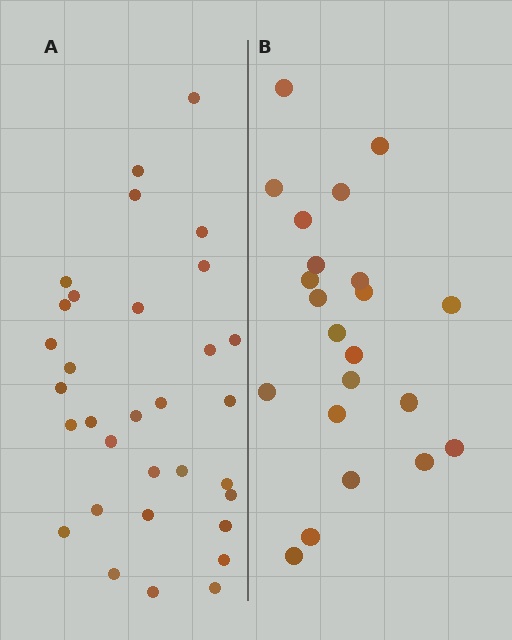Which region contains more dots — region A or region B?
Region A (the left region) has more dots.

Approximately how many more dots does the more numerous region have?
Region A has roughly 10 or so more dots than region B.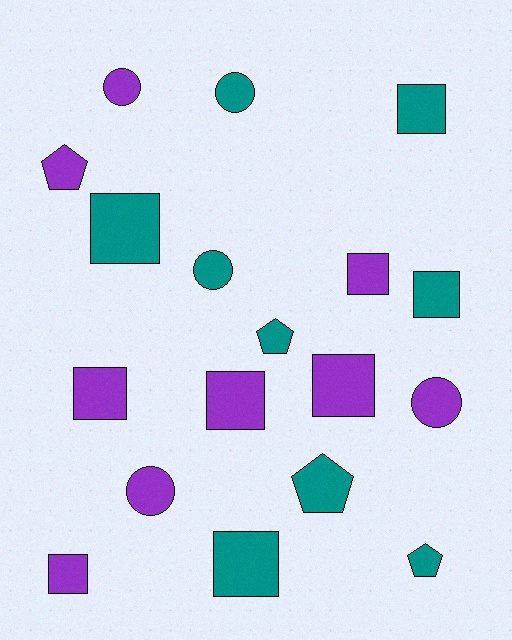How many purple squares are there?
There are 5 purple squares.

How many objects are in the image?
There are 18 objects.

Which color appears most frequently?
Purple, with 9 objects.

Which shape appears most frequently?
Square, with 9 objects.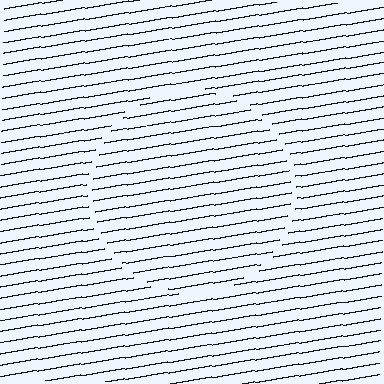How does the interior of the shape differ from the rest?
The interior of the shape contains the same grating, shifted by half a period — the contour is defined by the phase discontinuity where line-ends from the inner and outer gratings abut.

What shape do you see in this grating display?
An illusory circle. The interior of the shape contains the same grating, shifted by half a period — the contour is defined by the phase discontinuity where line-ends from the inner and outer gratings abut.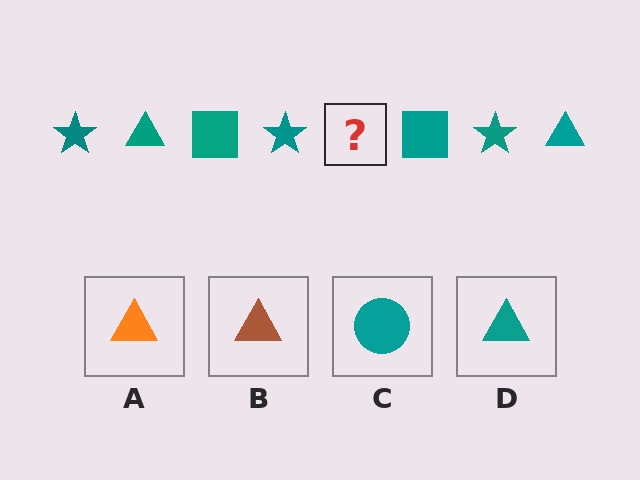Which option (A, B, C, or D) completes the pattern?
D.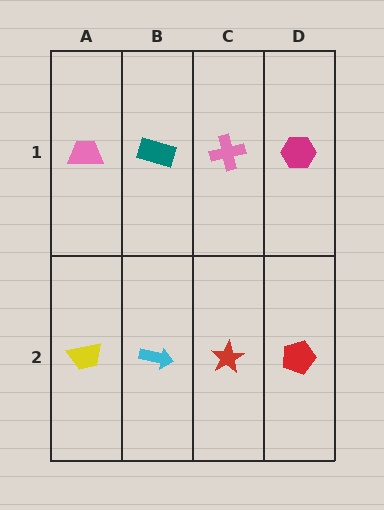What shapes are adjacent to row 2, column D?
A magenta hexagon (row 1, column D), a red star (row 2, column C).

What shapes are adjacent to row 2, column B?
A teal rectangle (row 1, column B), a yellow trapezoid (row 2, column A), a red star (row 2, column C).